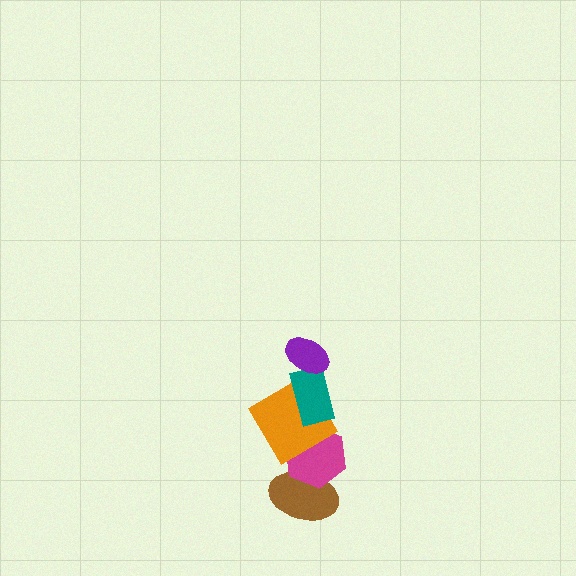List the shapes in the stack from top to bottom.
From top to bottom: the purple ellipse, the teal rectangle, the orange diamond, the magenta hexagon, the brown ellipse.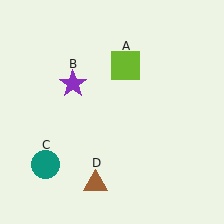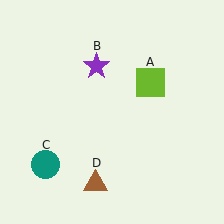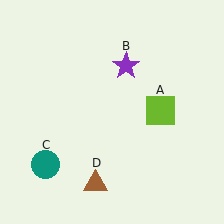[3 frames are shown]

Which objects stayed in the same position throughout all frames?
Teal circle (object C) and brown triangle (object D) remained stationary.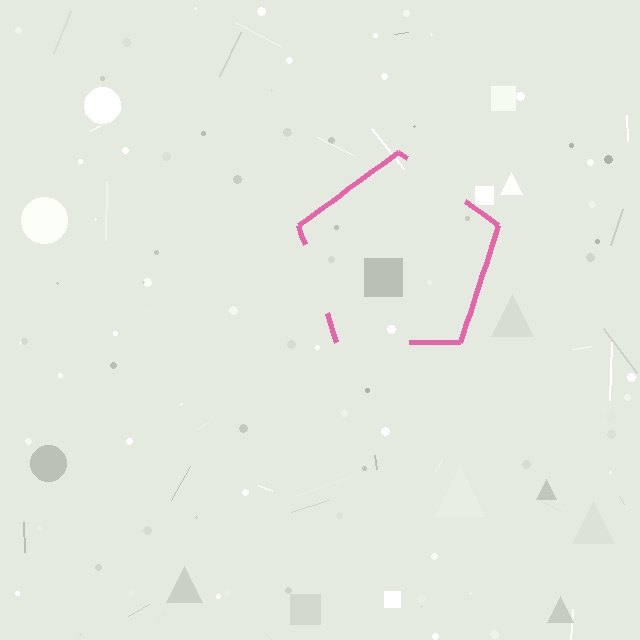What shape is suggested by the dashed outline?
The dashed outline suggests a pentagon.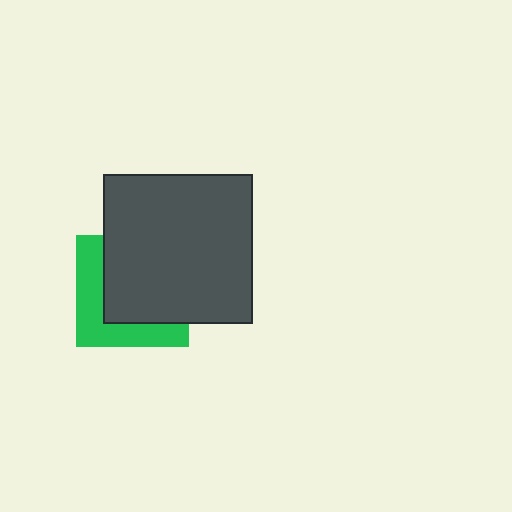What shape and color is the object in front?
The object in front is a dark gray square.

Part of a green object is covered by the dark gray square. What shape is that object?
It is a square.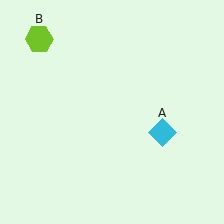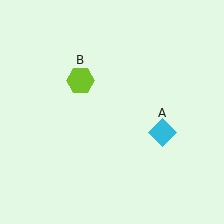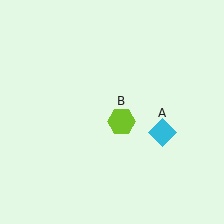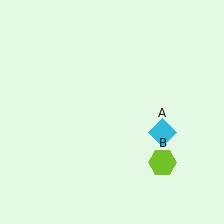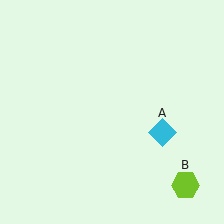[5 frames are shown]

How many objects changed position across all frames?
1 object changed position: lime hexagon (object B).